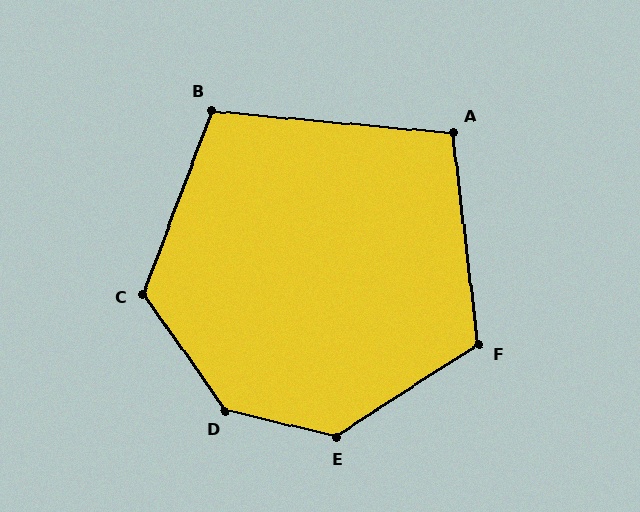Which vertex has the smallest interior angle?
A, at approximately 102 degrees.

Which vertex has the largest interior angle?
D, at approximately 138 degrees.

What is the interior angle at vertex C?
Approximately 124 degrees (obtuse).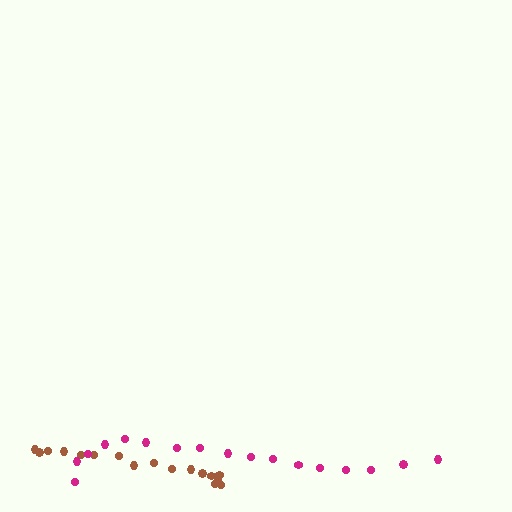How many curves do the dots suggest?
There are 2 distinct paths.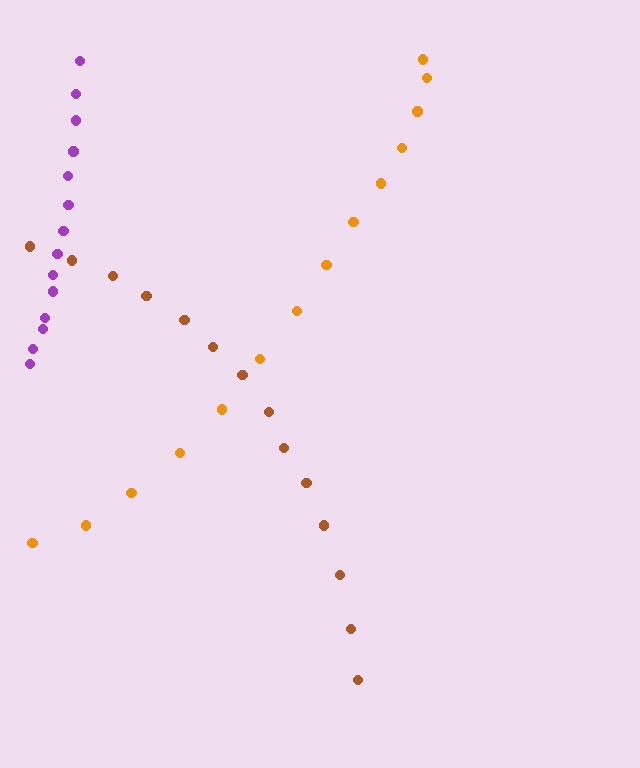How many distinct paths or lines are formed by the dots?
There are 3 distinct paths.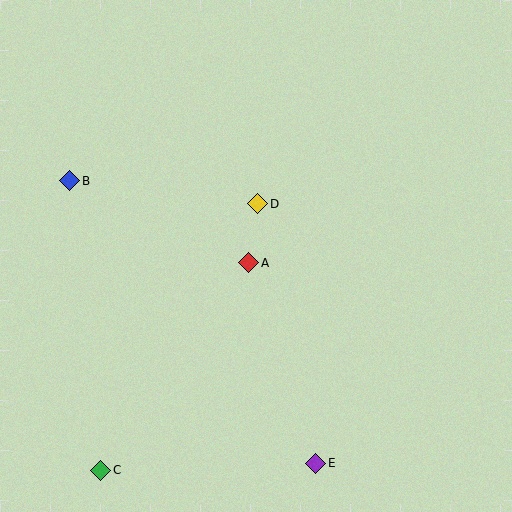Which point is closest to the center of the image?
Point A at (249, 263) is closest to the center.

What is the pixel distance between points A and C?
The distance between A and C is 255 pixels.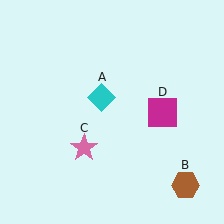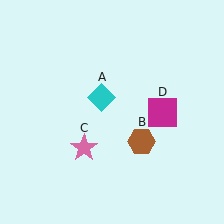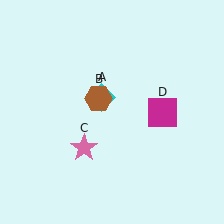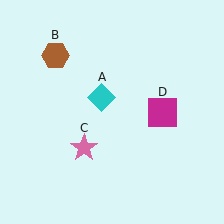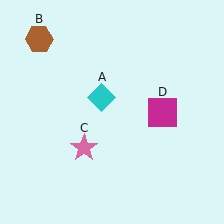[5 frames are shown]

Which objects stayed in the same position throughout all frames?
Cyan diamond (object A) and pink star (object C) and magenta square (object D) remained stationary.